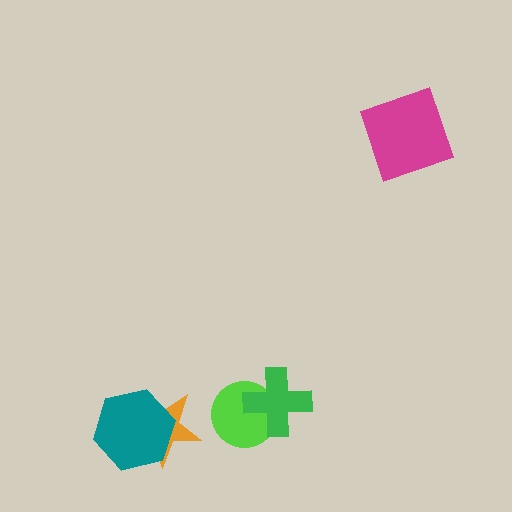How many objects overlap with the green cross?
1 object overlaps with the green cross.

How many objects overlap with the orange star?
1 object overlaps with the orange star.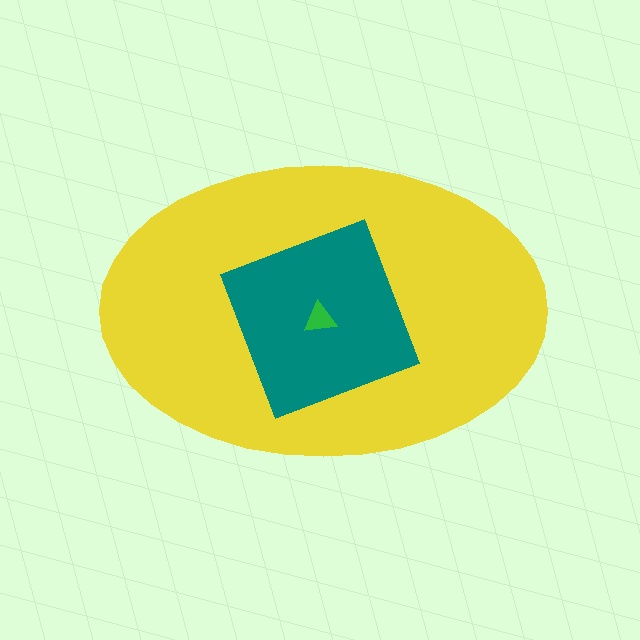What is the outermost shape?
The yellow ellipse.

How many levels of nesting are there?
3.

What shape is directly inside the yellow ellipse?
The teal square.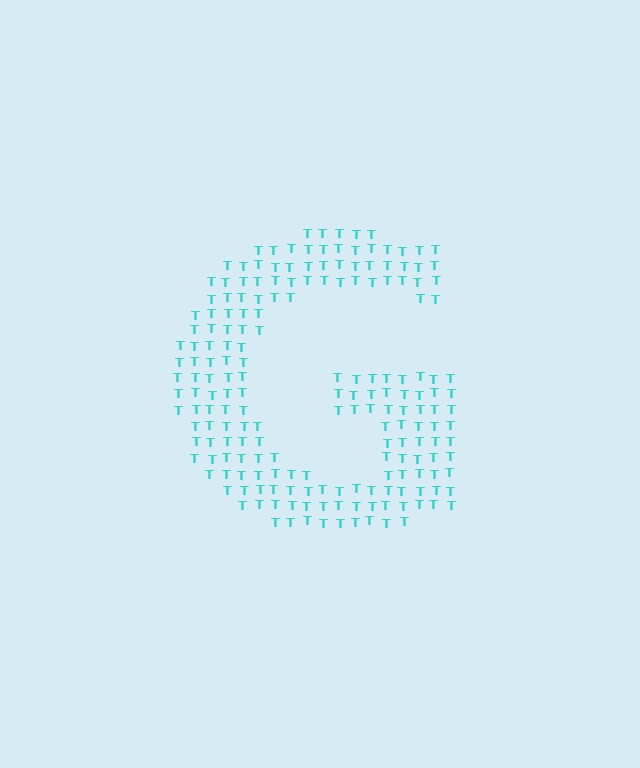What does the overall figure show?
The overall figure shows the letter G.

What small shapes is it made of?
It is made of small letter T's.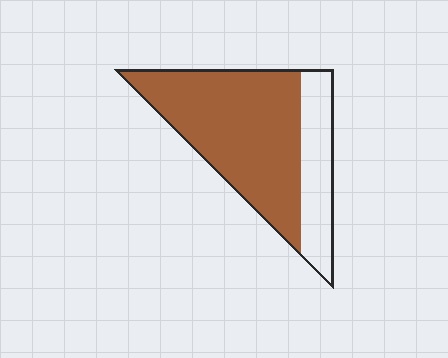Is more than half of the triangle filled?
Yes.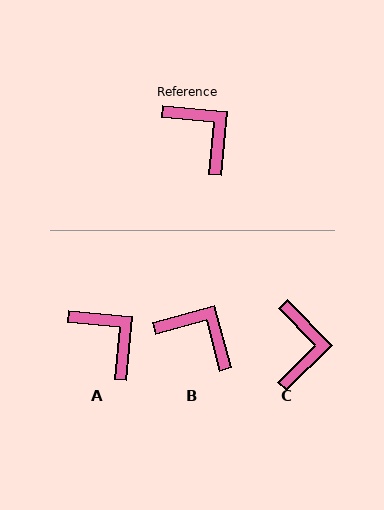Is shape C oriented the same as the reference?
No, it is off by about 40 degrees.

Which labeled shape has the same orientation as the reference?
A.